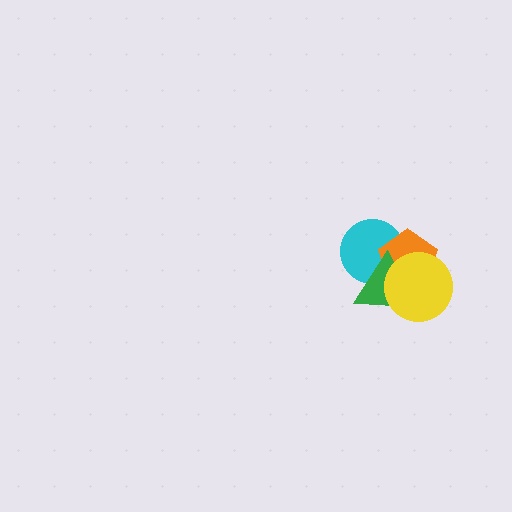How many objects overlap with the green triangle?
3 objects overlap with the green triangle.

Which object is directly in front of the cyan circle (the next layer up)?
The orange pentagon is directly in front of the cyan circle.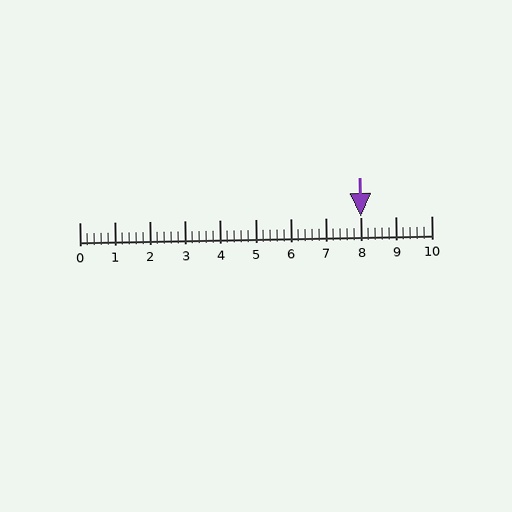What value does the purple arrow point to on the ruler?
The purple arrow points to approximately 8.0.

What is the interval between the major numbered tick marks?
The major tick marks are spaced 1 units apart.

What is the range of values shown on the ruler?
The ruler shows values from 0 to 10.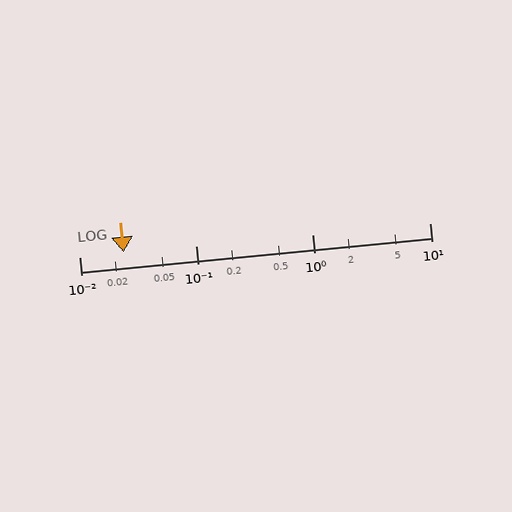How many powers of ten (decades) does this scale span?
The scale spans 3 decades, from 0.01 to 10.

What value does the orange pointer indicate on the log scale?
The pointer indicates approximately 0.024.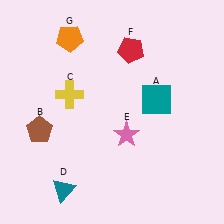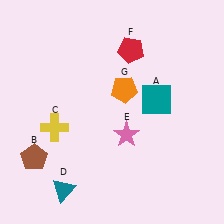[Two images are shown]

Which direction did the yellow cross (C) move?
The yellow cross (C) moved down.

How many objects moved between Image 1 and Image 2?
3 objects moved between the two images.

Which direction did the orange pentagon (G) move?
The orange pentagon (G) moved right.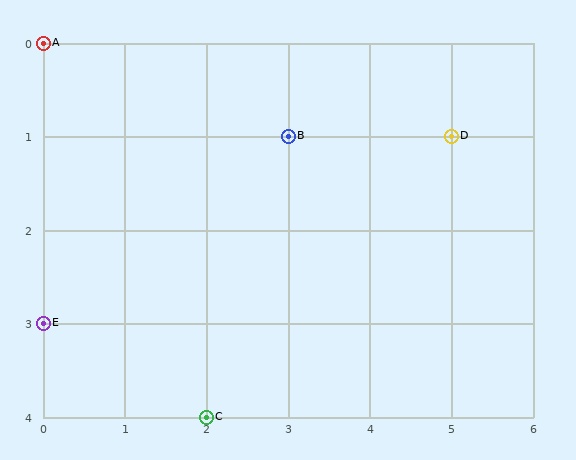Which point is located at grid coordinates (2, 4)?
Point C is at (2, 4).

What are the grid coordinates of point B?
Point B is at grid coordinates (3, 1).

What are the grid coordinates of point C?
Point C is at grid coordinates (2, 4).